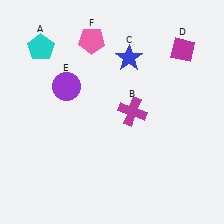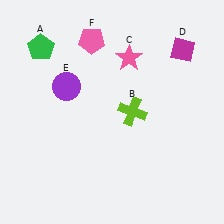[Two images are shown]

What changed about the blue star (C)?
In Image 1, C is blue. In Image 2, it changed to pink.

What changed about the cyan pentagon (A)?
In Image 1, A is cyan. In Image 2, it changed to green.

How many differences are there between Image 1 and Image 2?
There are 3 differences between the two images.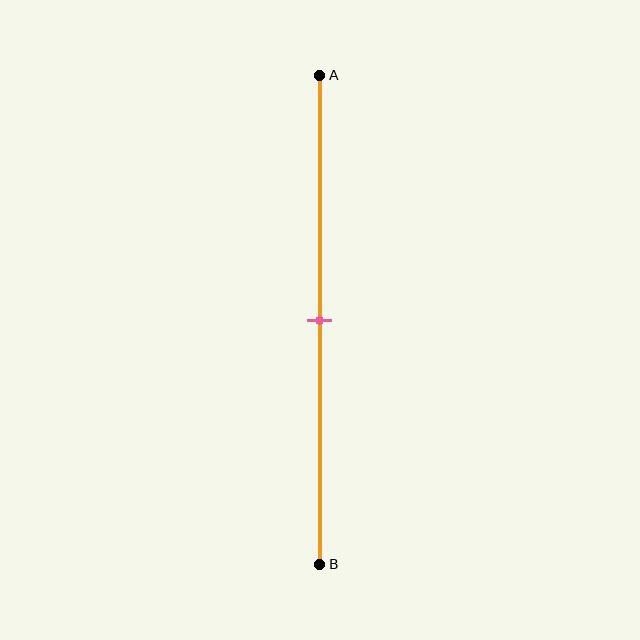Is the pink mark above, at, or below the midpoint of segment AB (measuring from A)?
The pink mark is approximately at the midpoint of segment AB.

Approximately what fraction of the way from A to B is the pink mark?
The pink mark is approximately 50% of the way from A to B.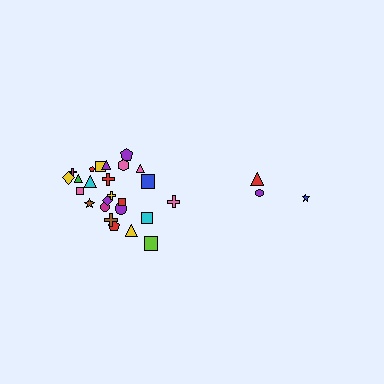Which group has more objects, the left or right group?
The left group.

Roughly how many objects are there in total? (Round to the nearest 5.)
Roughly 30 objects in total.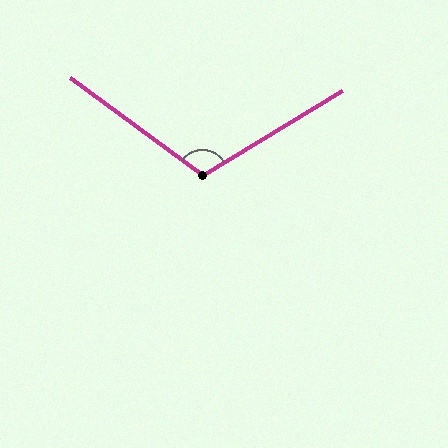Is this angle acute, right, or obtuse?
It is obtuse.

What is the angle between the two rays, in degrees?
Approximately 113 degrees.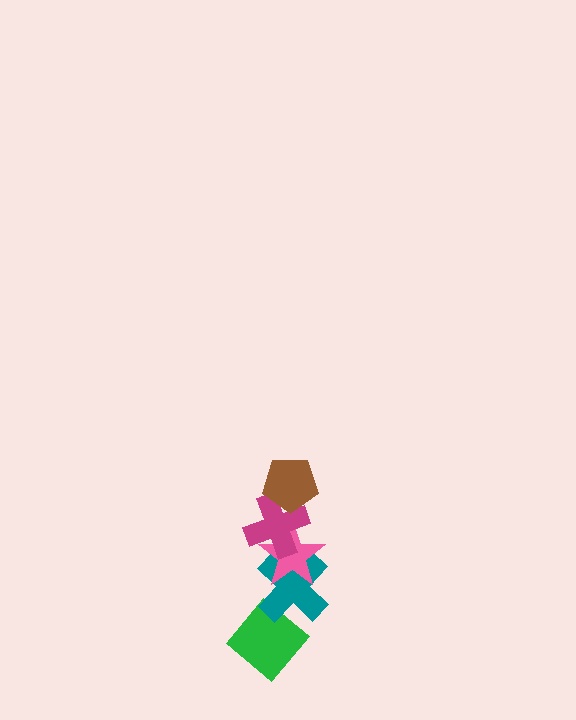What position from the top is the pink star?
The pink star is 3rd from the top.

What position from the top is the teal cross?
The teal cross is 4th from the top.